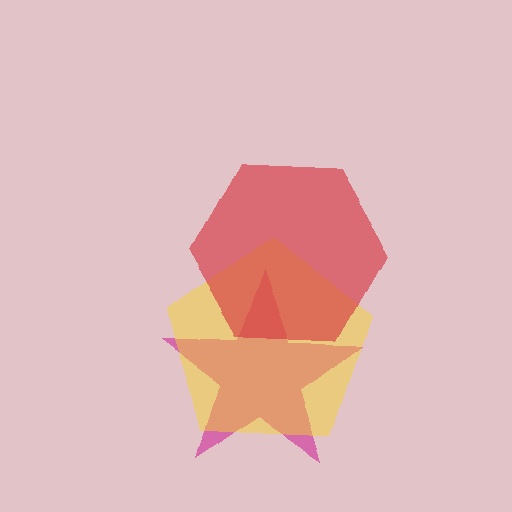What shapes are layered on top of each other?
The layered shapes are: a magenta star, a yellow pentagon, a red hexagon.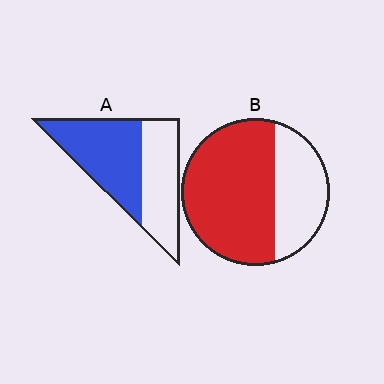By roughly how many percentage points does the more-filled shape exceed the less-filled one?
By roughly 10 percentage points (B over A).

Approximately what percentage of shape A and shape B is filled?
A is approximately 55% and B is approximately 65%.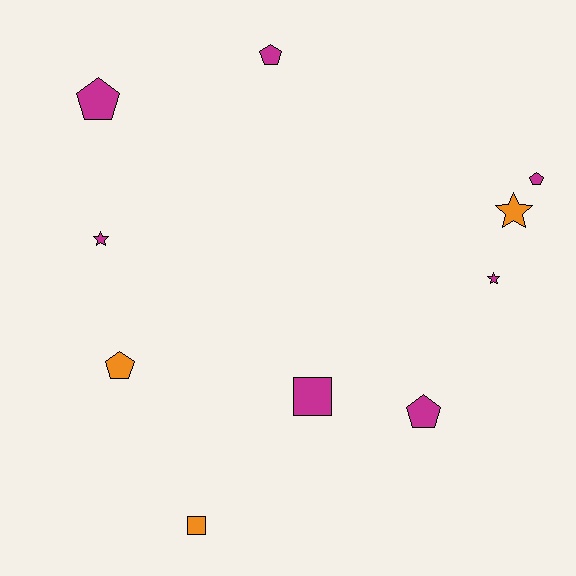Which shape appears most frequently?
Pentagon, with 5 objects.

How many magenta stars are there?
There are 2 magenta stars.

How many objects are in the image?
There are 10 objects.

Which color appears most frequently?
Magenta, with 7 objects.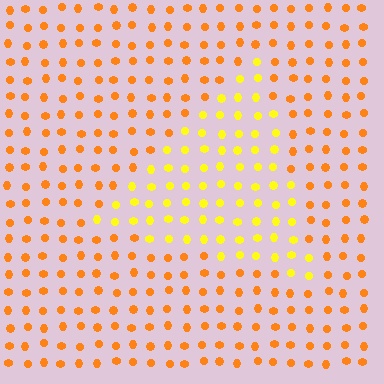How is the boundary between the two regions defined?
The boundary is defined purely by a slight shift in hue (about 31 degrees). Spacing, size, and orientation are identical on both sides.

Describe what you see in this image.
The image is filled with small orange elements in a uniform arrangement. A triangle-shaped region is visible where the elements are tinted to a slightly different hue, forming a subtle color boundary.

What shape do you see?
I see a triangle.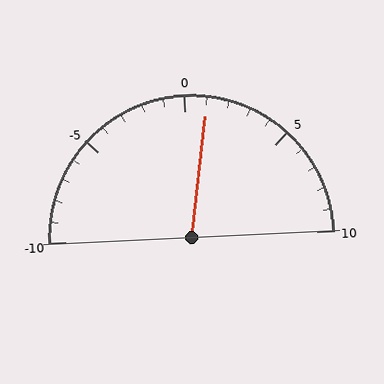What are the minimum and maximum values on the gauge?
The gauge ranges from -10 to 10.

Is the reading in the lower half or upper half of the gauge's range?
The reading is in the upper half of the range (-10 to 10).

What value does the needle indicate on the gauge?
The needle indicates approximately 1.